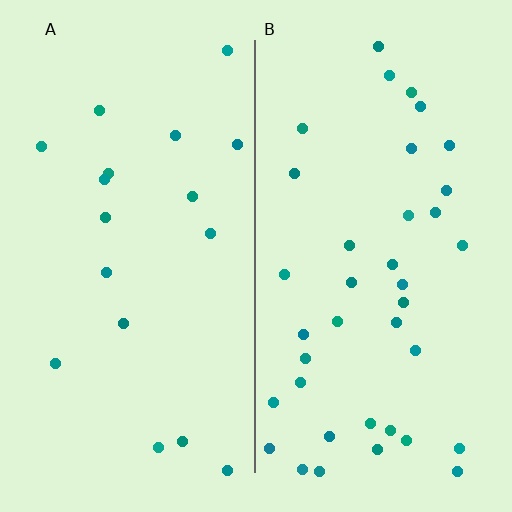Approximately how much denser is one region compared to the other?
Approximately 2.2× — region B over region A.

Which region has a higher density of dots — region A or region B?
B (the right).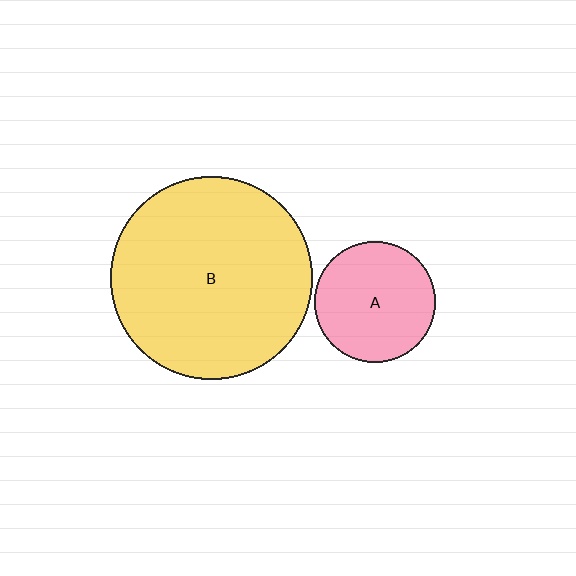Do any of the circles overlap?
No, none of the circles overlap.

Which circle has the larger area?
Circle B (yellow).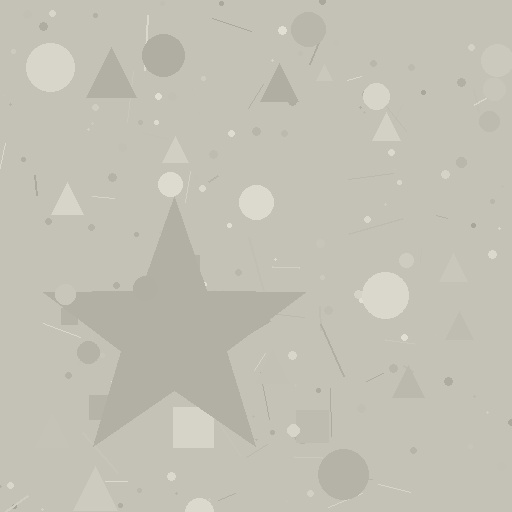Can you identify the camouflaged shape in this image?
The camouflaged shape is a star.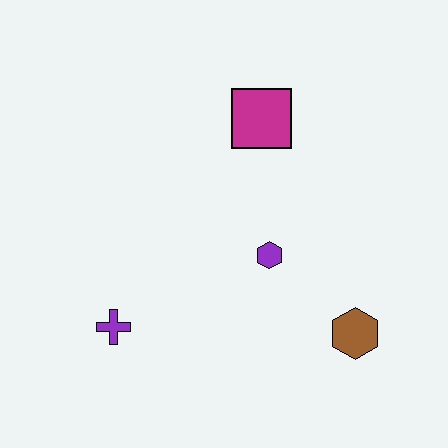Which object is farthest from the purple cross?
The magenta square is farthest from the purple cross.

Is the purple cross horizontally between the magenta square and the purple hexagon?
No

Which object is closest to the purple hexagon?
The brown hexagon is closest to the purple hexagon.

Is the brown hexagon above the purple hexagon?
No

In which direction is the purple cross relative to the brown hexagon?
The purple cross is to the left of the brown hexagon.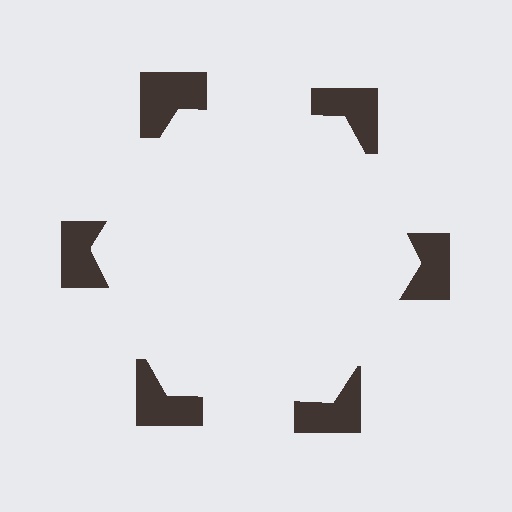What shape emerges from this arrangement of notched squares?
An illusory hexagon — its edges are inferred from the aligned wedge cuts in the notched squares, not physically drawn.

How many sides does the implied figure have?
6 sides.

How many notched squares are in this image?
There are 6 — one at each vertex of the illusory hexagon.